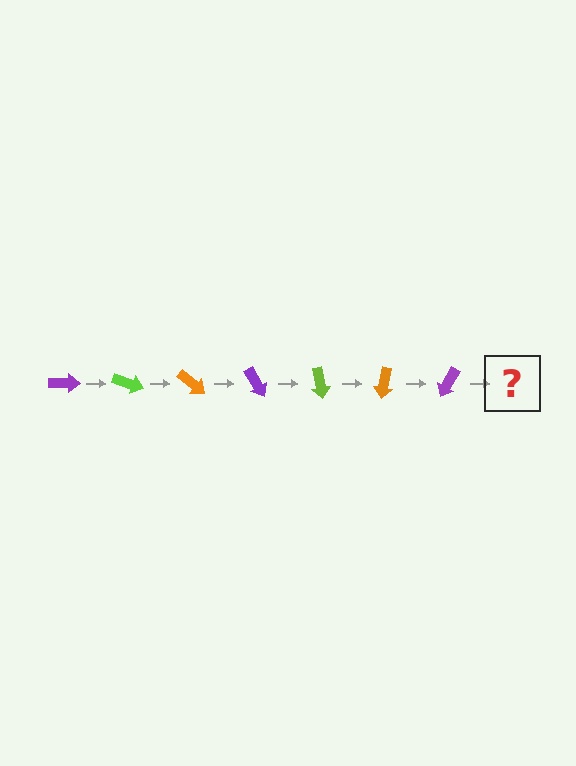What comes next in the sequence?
The next element should be a lime arrow, rotated 140 degrees from the start.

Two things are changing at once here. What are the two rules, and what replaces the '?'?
The two rules are that it rotates 20 degrees each step and the color cycles through purple, lime, and orange. The '?' should be a lime arrow, rotated 140 degrees from the start.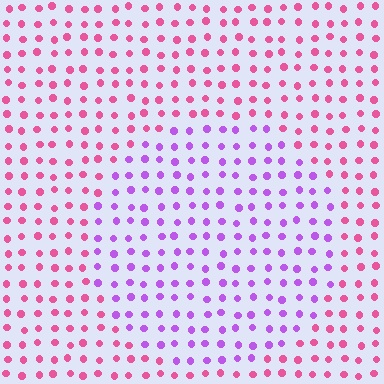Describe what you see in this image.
The image is filled with small pink elements in a uniform arrangement. A circle-shaped region is visible where the elements are tinted to a slightly different hue, forming a subtle color boundary.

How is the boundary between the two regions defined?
The boundary is defined purely by a slight shift in hue (about 49 degrees). Spacing, size, and orientation are identical on both sides.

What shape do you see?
I see a circle.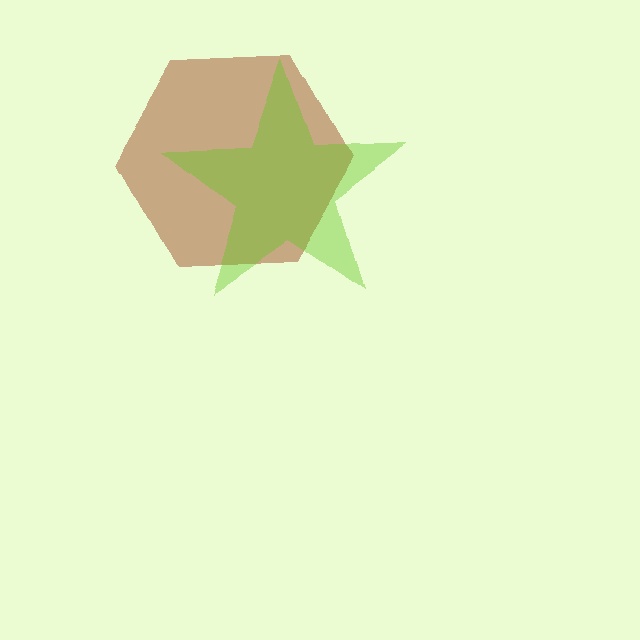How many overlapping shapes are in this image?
There are 2 overlapping shapes in the image.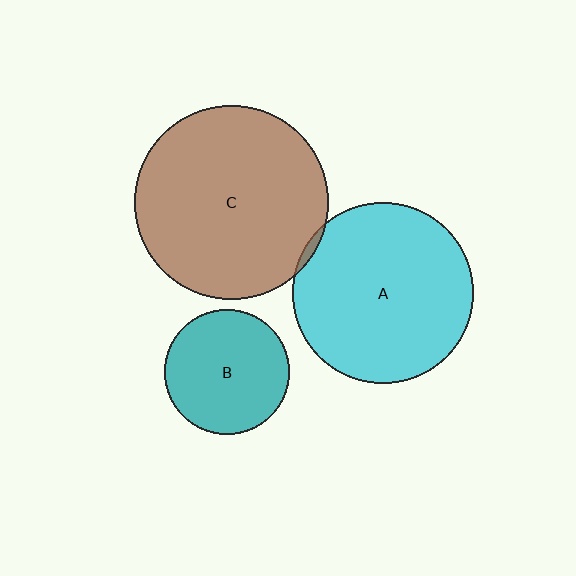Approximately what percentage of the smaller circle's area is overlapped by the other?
Approximately 5%.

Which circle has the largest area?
Circle C (brown).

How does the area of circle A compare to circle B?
Approximately 2.1 times.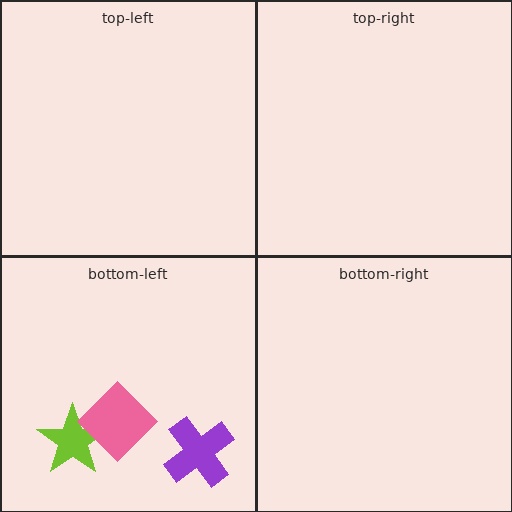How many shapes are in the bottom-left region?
3.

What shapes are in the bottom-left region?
The purple cross, the lime star, the pink diamond.